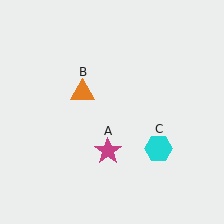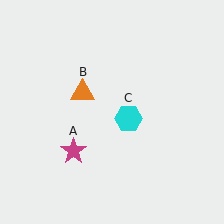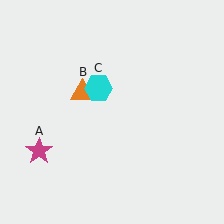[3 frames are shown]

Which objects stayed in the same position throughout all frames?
Orange triangle (object B) remained stationary.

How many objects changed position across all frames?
2 objects changed position: magenta star (object A), cyan hexagon (object C).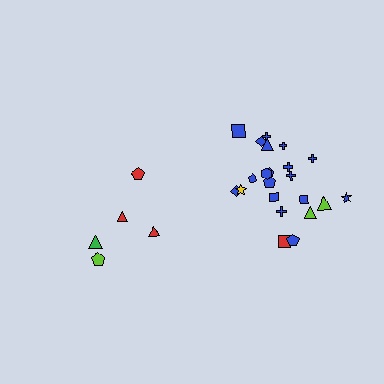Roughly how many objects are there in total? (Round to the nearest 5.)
Roughly 25 objects in total.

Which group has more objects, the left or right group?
The right group.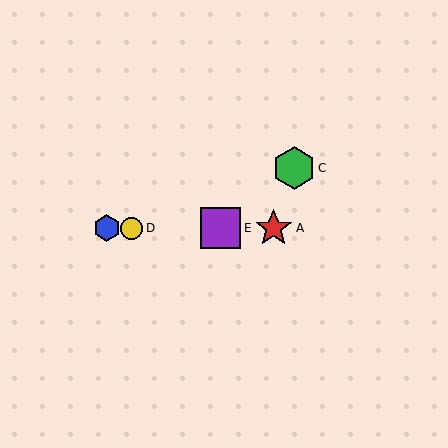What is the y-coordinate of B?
Object B is at y≈228.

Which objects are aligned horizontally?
Objects A, B, D, E are aligned horizontally.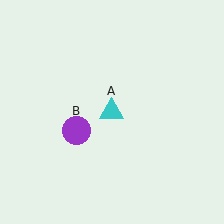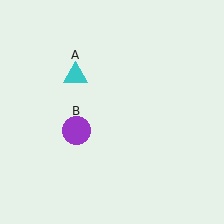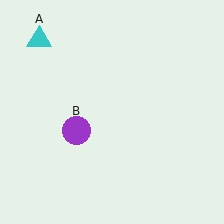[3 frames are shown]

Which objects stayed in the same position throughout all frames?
Purple circle (object B) remained stationary.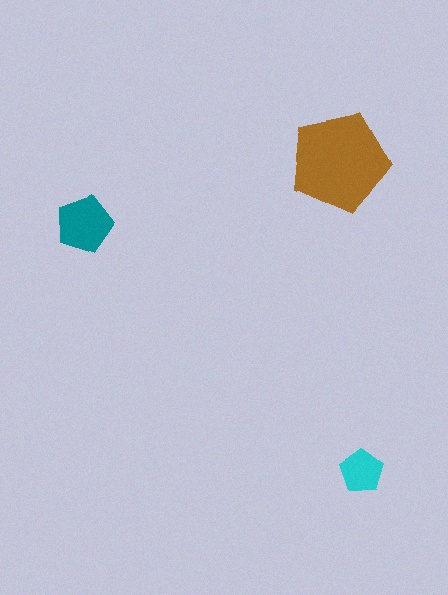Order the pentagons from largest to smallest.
the brown one, the teal one, the cyan one.